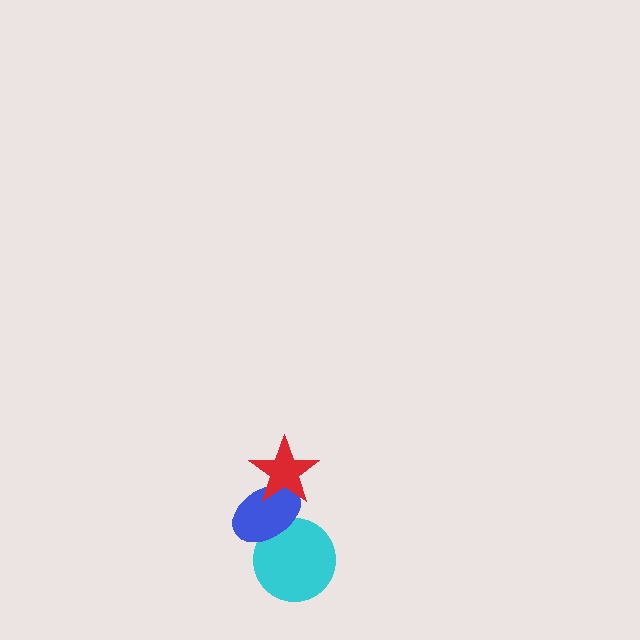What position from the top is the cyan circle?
The cyan circle is 3rd from the top.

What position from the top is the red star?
The red star is 1st from the top.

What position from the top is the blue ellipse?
The blue ellipse is 2nd from the top.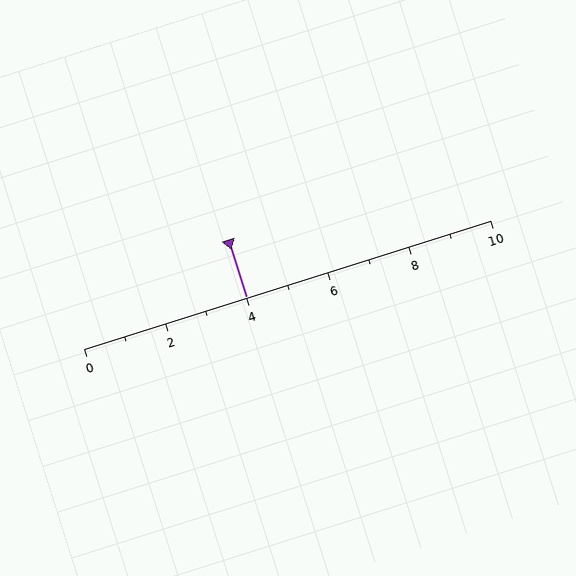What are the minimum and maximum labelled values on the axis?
The axis runs from 0 to 10.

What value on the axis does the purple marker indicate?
The marker indicates approximately 4.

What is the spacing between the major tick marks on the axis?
The major ticks are spaced 2 apart.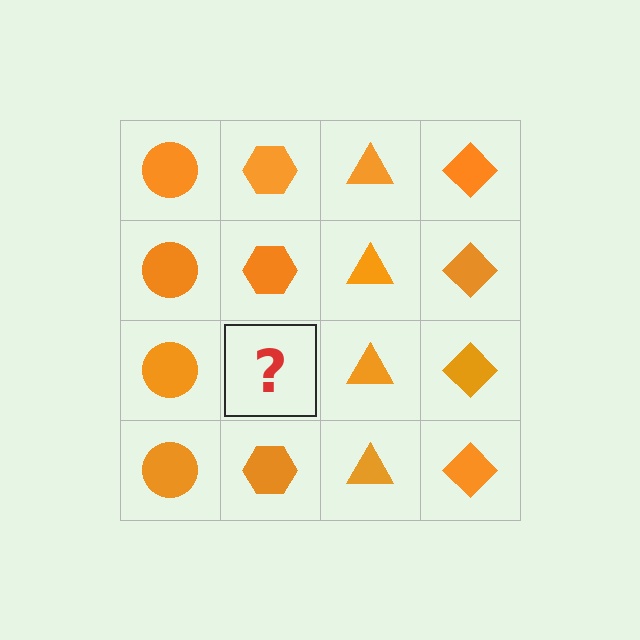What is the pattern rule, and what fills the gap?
The rule is that each column has a consistent shape. The gap should be filled with an orange hexagon.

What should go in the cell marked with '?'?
The missing cell should contain an orange hexagon.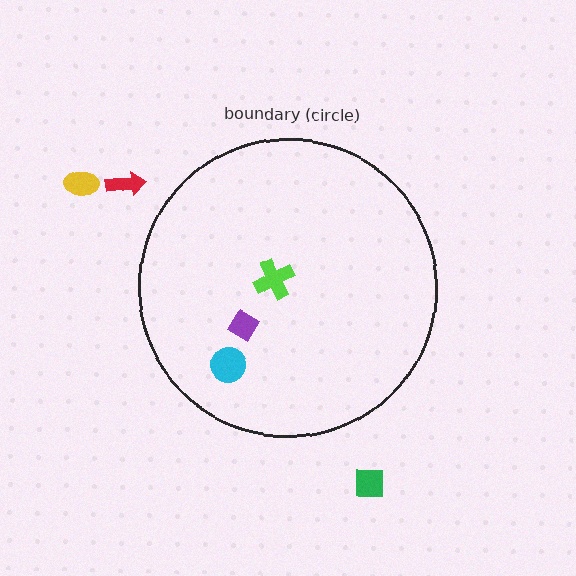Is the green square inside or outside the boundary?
Outside.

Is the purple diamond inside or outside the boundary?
Inside.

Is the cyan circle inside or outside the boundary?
Inside.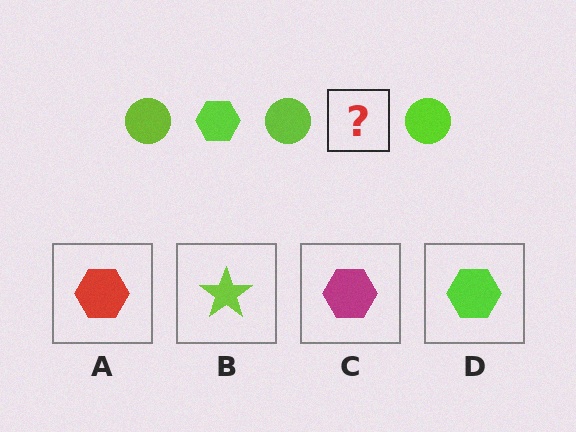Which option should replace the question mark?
Option D.